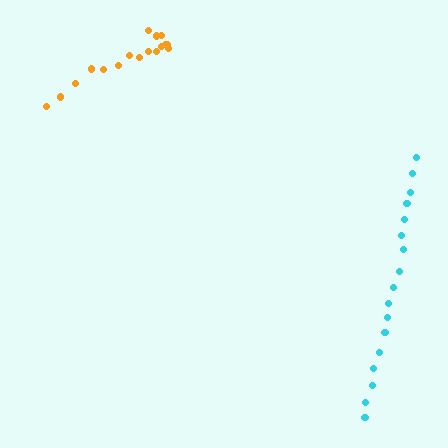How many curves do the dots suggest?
There are 2 distinct paths.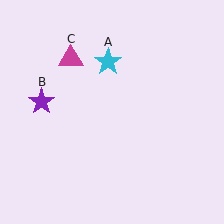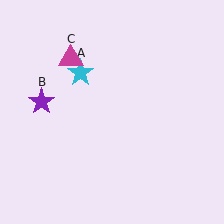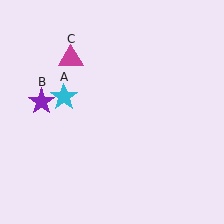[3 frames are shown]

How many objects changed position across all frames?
1 object changed position: cyan star (object A).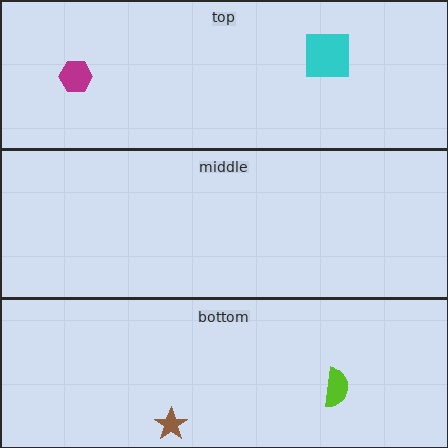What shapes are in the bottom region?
The brown star, the lime semicircle.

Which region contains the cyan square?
The top region.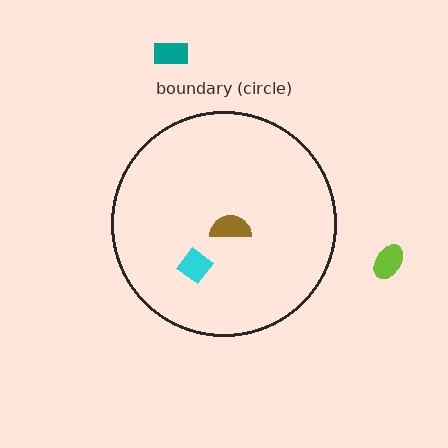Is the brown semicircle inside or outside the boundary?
Inside.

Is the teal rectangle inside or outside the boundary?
Outside.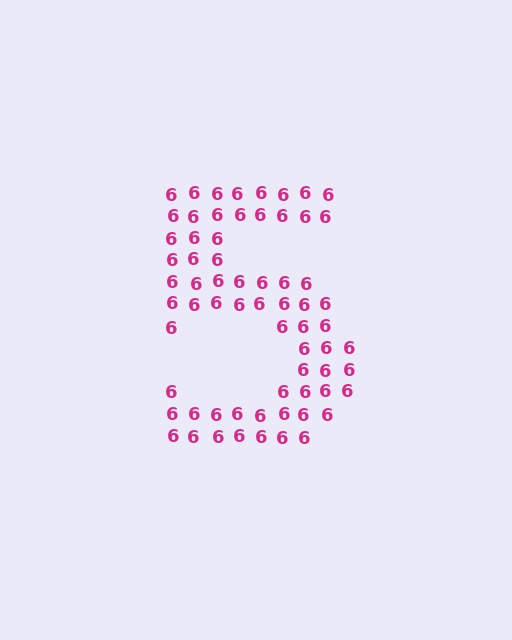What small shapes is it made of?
It is made of small digit 6's.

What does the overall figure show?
The overall figure shows the digit 5.